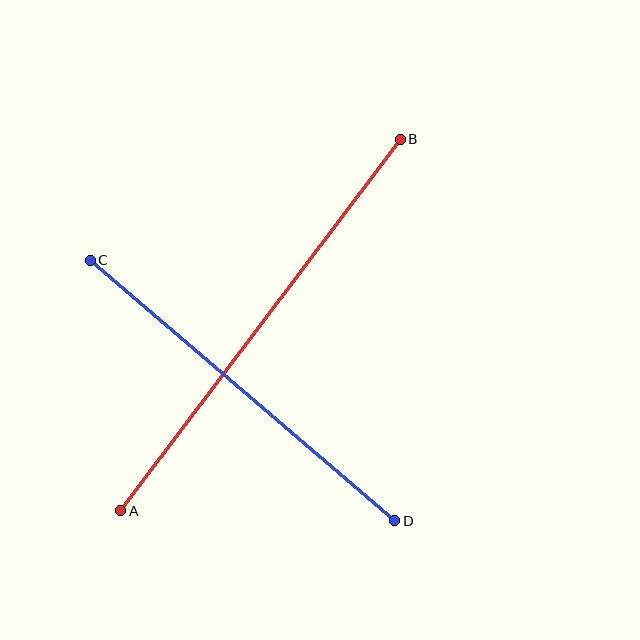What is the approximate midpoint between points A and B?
The midpoint is at approximately (260, 325) pixels.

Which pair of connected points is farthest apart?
Points A and B are farthest apart.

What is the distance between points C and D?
The distance is approximately 401 pixels.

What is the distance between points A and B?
The distance is approximately 465 pixels.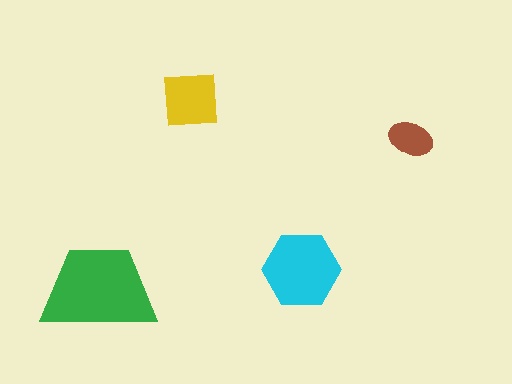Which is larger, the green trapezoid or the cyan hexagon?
The green trapezoid.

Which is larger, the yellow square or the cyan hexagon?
The cyan hexagon.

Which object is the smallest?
The brown ellipse.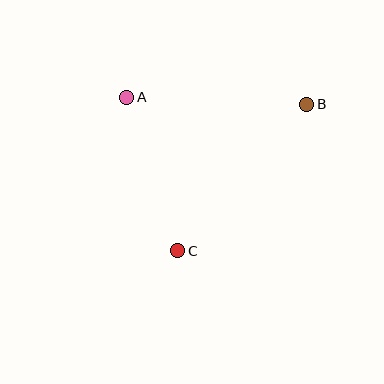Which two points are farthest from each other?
Points B and C are farthest from each other.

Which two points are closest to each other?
Points A and C are closest to each other.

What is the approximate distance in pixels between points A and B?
The distance between A and B is approximately 180 pixels.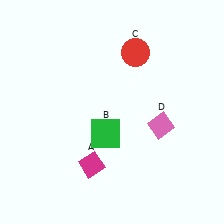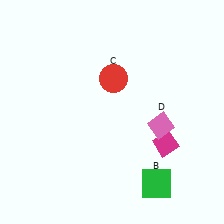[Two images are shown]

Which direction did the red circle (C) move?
The red circle (C) moved down.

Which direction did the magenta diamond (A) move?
The magenta diamond (A) moved right.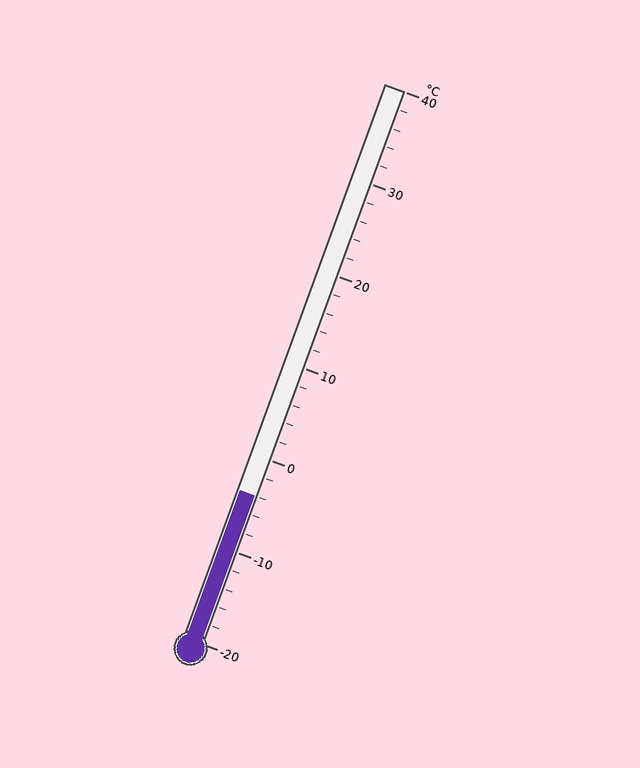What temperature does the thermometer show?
The thermometer shows approximately -4°C.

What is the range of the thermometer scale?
The thermometer scale ranges from -20°C to 40°C.